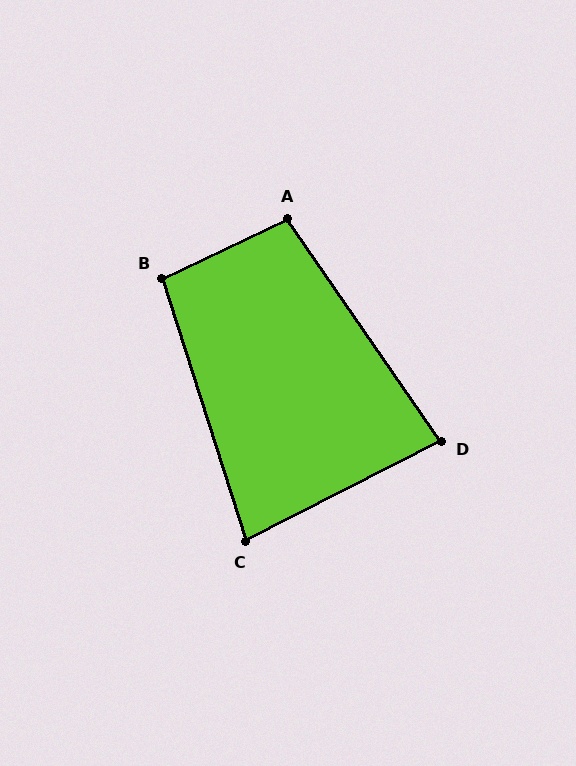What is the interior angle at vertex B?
Approximately 98 degrees (obtuse).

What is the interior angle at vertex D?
Approximately 82 degrees (acute).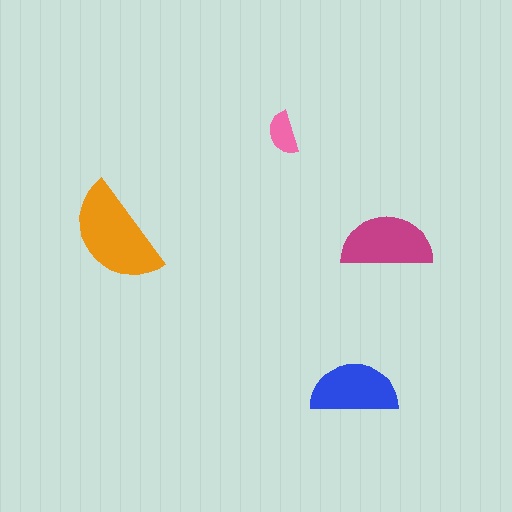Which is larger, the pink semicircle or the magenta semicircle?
The magenta one.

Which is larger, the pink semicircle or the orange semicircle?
The orange one.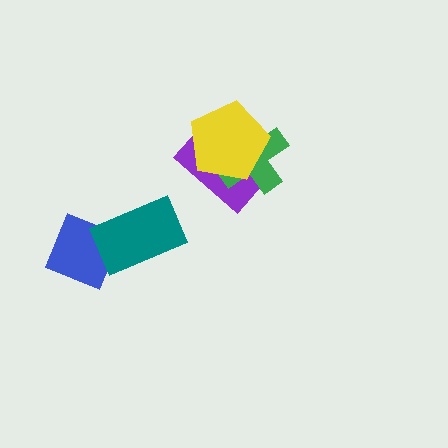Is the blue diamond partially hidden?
Yes, it is partially covered by another shape.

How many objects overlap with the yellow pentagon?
2 objects overlap with the yellow pentagon.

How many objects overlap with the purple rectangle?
2 objects overlap with the purple rectangle.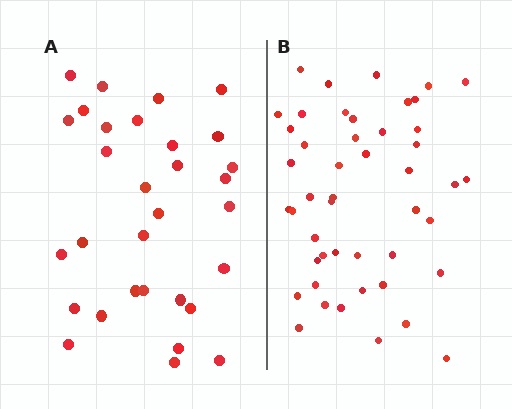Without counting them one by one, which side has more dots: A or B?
Region B (the right region) has more dots.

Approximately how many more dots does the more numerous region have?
Region B has approximately 15 more dots than region A.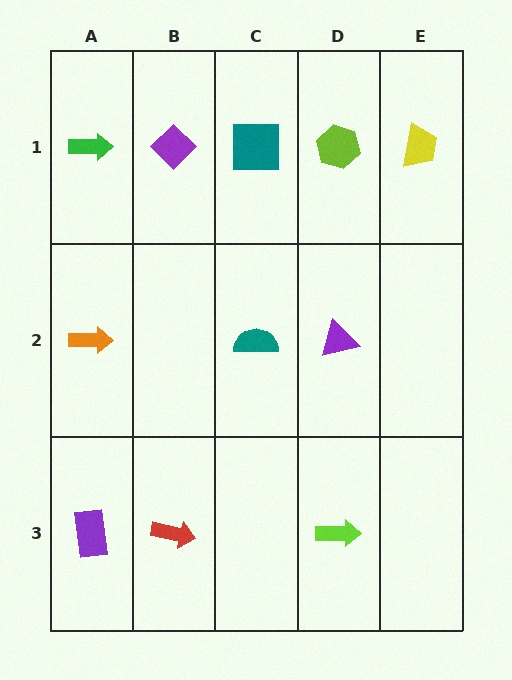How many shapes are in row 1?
5 shapes.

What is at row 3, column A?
A purple rectangle.